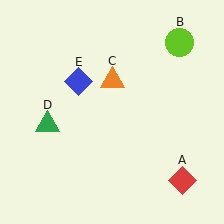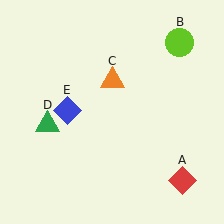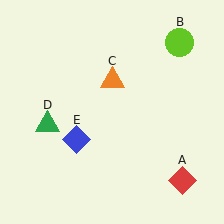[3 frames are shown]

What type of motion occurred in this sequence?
The blue diamond (object E) rotated counterclockwise around the center of the scene.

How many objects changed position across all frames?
1 object changed position: blue diamond (object E).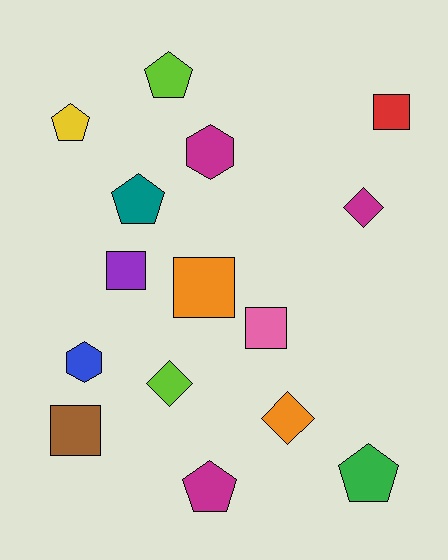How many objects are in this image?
There are 15 objects.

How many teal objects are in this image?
There is 1 teal object.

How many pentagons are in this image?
There are 5 pentagons.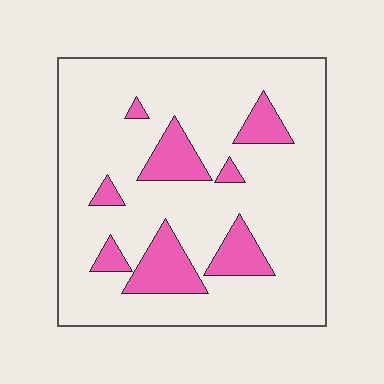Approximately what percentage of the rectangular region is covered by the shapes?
Approximately 15%.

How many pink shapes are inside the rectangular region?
8.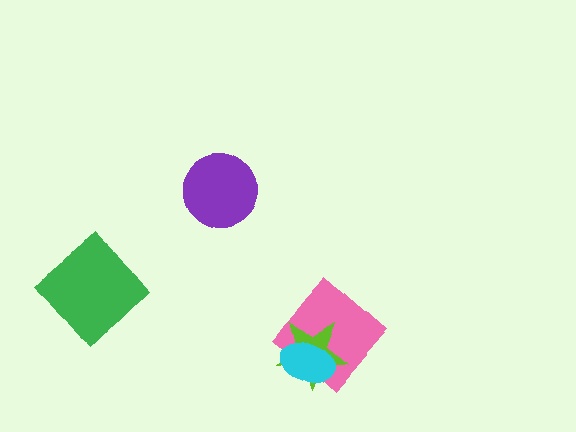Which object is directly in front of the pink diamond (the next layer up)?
The lime star is directly in front of the pink diamond.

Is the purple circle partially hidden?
No, no other shape covers it.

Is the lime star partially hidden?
Yes, it is partially covered by another shape.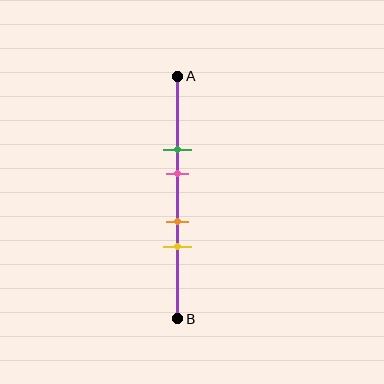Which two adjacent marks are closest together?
The orange and yellow marks are the closest adjacent pair.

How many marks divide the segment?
There are 4 marks dividing the segment.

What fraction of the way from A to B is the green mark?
The green mark is approximately 30% (0.3) of the way from A to B.